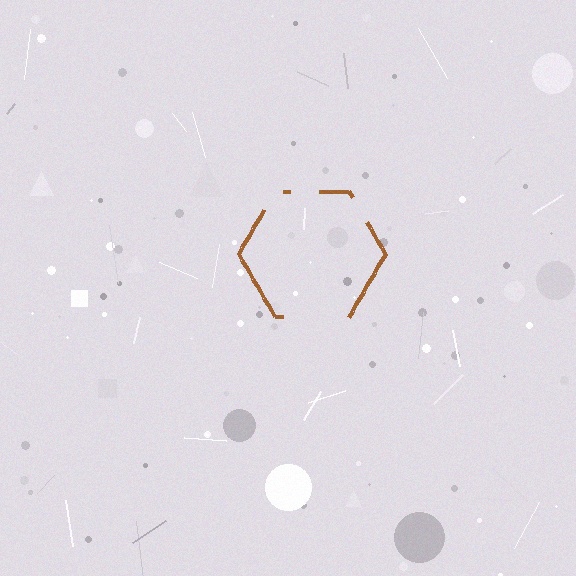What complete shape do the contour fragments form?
The contour fragments form a hexagon.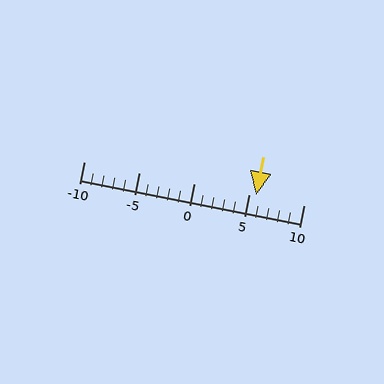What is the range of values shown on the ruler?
The ruler shows values from -10 to 10.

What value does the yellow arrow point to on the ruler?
The yellow arrow points to approximately 6.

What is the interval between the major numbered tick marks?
The major tick marks are spaced 5 units apart.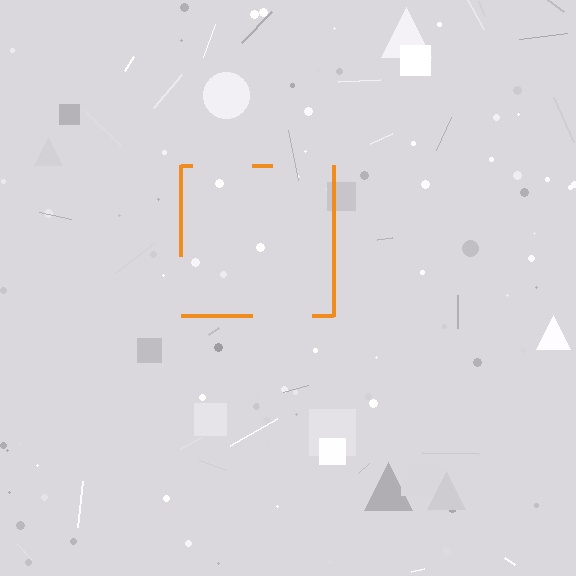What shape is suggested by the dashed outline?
The dashed outline suggests a square.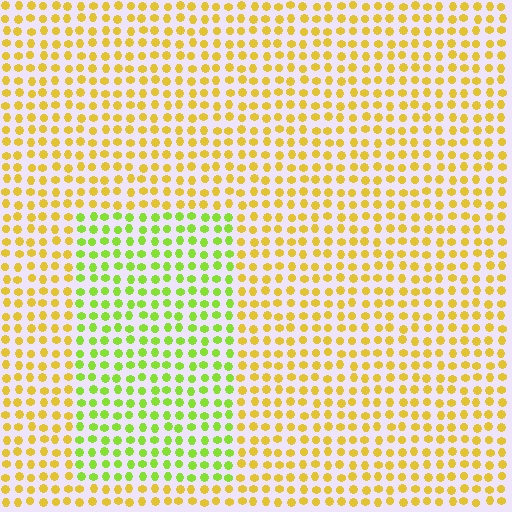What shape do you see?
I see a rectangle.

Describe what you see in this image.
The image is filled with small yellow elements in a uniform arrangement. A rectangle-shaped region is visible where the elements are tinted to a slightly different hue, forming a subtle color boundary.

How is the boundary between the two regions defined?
The boundary is defined purely by a slight shift in hue (about 42 degrees). Spacing, size, and orientation are identical on both sides.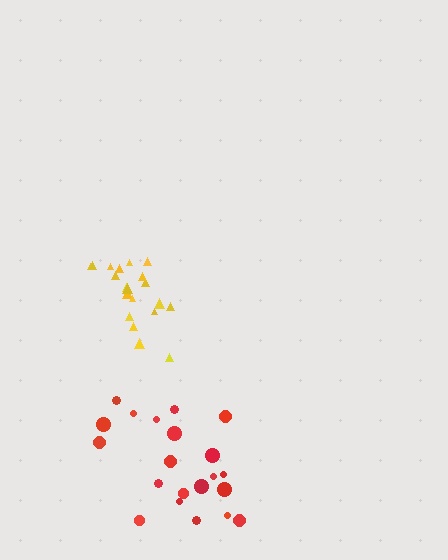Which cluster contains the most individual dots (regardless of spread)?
Red (21).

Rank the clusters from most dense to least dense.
yellow, red.